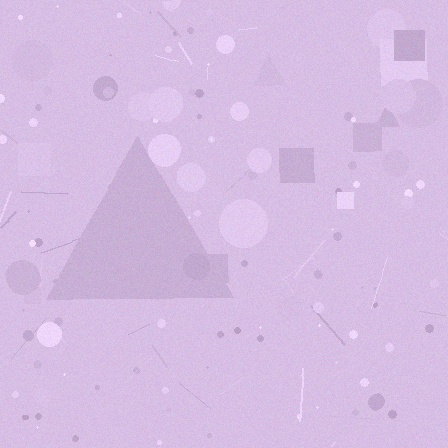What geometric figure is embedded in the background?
A triangle is embedded in the background.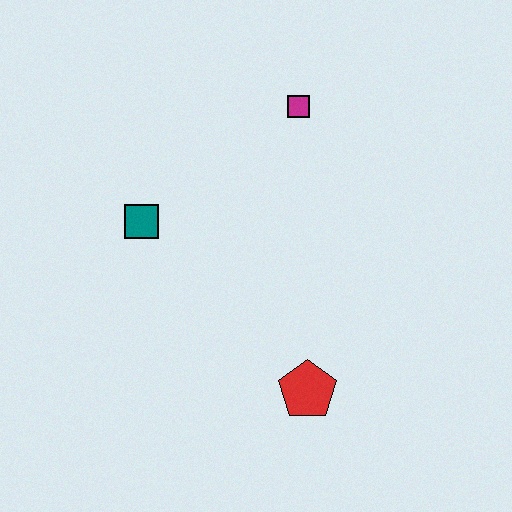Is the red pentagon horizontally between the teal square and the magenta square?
No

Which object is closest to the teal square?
The magenta square is closest to the teal square.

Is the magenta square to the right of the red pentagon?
No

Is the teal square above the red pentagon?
Yes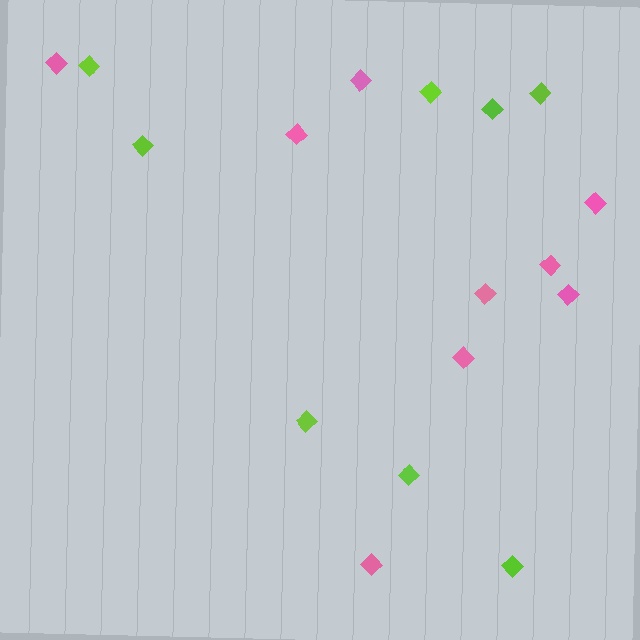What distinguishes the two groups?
There are 2 groups: one group of pink diamonds (9) and one group of lime diamonds (8).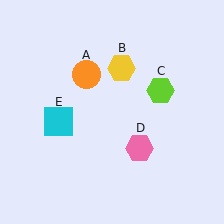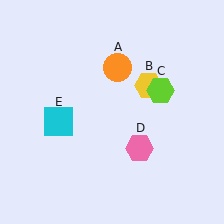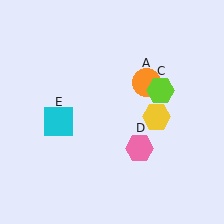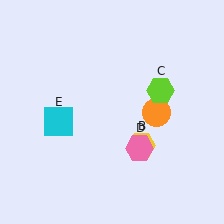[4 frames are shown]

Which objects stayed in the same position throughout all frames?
Lime hexagon (object C) and pink hexagon (object D) and cyan square (object E) remained stationary.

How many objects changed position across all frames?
2 objects changed position: orange circle (object A), yellow hexagon (object B).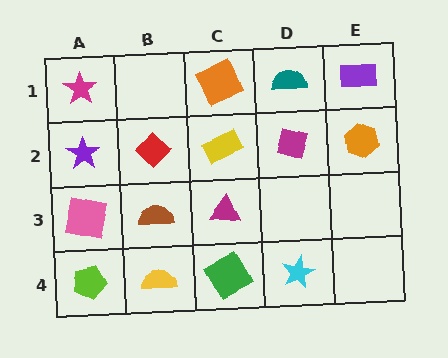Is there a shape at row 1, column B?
No, that cell is empty.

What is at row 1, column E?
A purple rectangle.